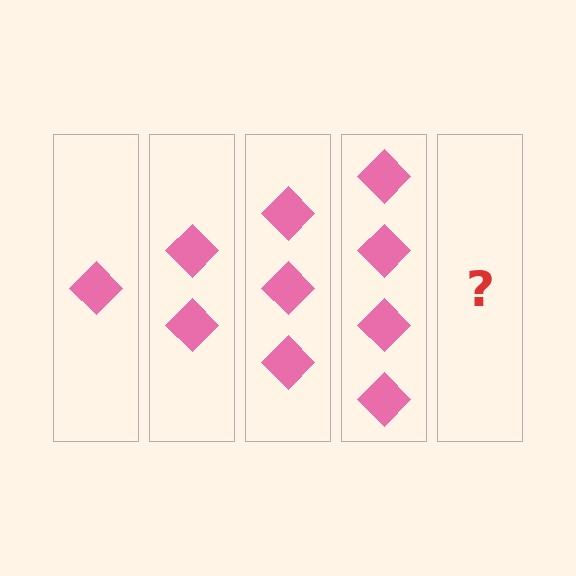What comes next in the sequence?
The next element should be 5 diamonds.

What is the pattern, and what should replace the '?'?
The pattern is that each step adds one more diamond. The '?' should be 5 diamonds.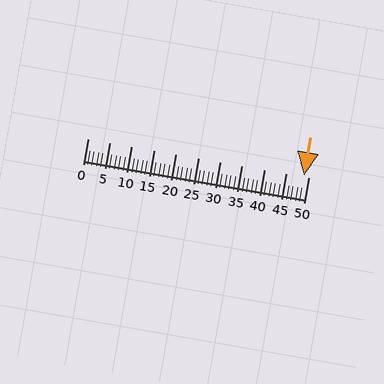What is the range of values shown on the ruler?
The ruler shows values from 0 to 50.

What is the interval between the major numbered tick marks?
The major tick marks are spaced 5 units apart.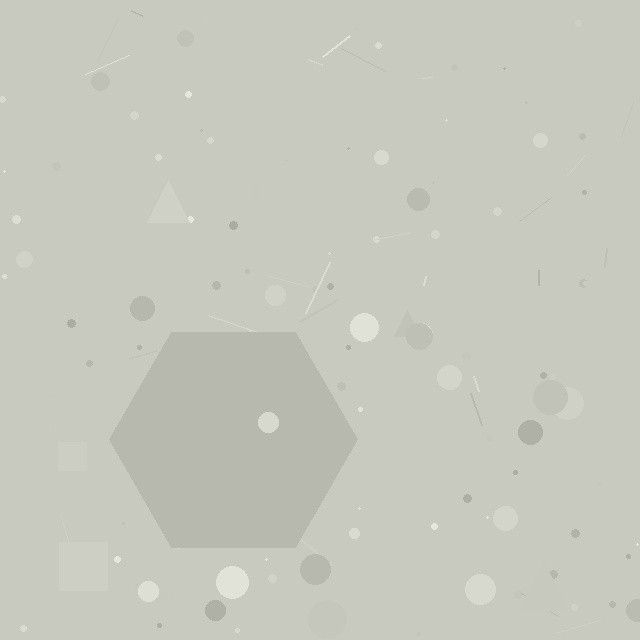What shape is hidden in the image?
A hexagon is hidden in the image.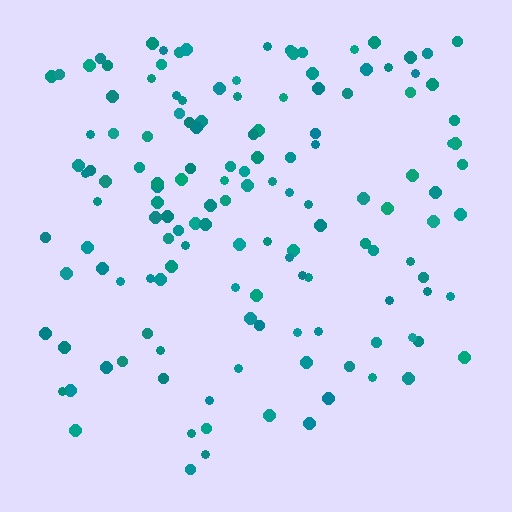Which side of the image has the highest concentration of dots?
The top.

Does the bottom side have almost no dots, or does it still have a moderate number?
Still a moderate number, just noticeably fewer than the top.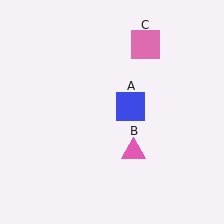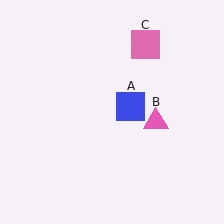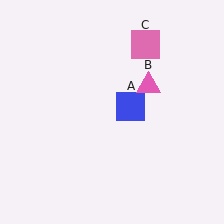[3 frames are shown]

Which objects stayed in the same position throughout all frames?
Blue square (object A) and pink square (object C) remained stationary.